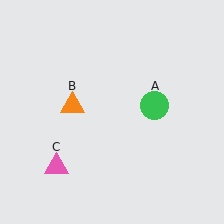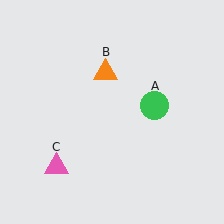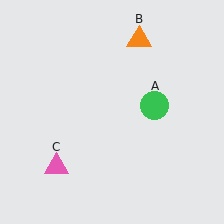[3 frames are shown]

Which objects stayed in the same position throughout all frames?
Green circle (object A) and pink triangle (object C) remained stationary.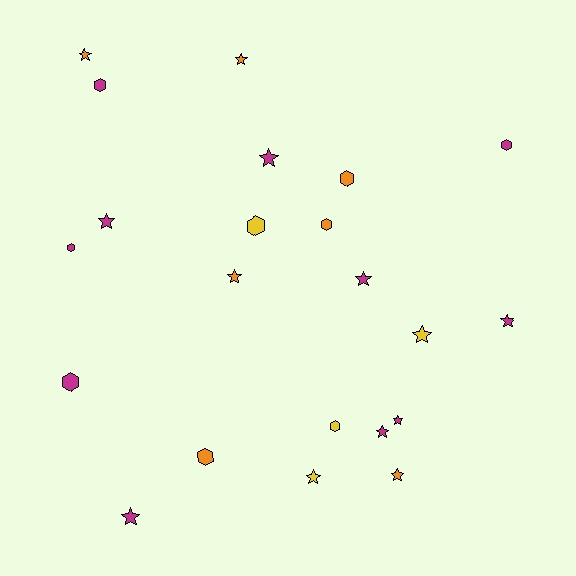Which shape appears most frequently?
Star, with 13 objects.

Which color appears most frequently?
Magenta, with 11 objects.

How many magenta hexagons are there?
There are 4 magenta hexagons.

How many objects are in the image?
There are 22 objects.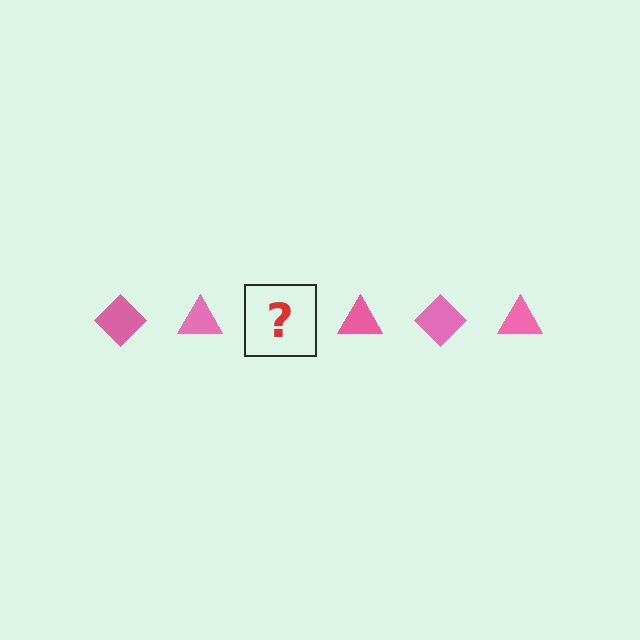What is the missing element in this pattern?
The missing element is a pink diamond.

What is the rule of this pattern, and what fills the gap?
The rule is that the pattern cycles through diamond, triangle shapes in pink. The gap should be filled with a pink diamond.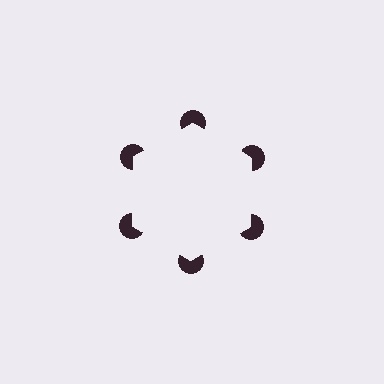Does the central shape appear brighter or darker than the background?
It typically appears slightly brighter than the background, even though no actual brightness change is drawn.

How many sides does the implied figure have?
6 sides.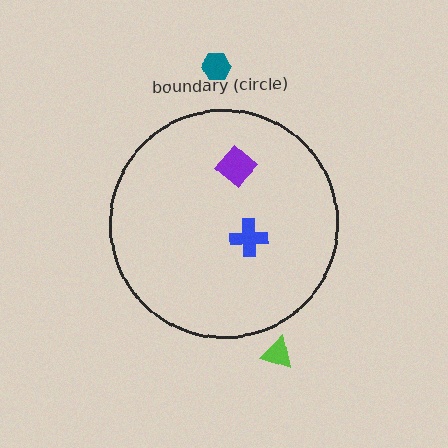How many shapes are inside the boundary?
2 inside, 2 outside.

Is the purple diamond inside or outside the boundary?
Inside.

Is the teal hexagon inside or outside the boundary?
Outside.